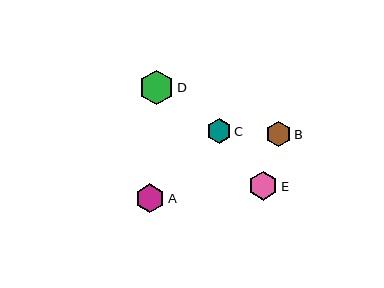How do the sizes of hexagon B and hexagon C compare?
Hexagon B and hexagon C are approximately the same size.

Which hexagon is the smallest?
Hexagon C is the smallest with a size of approximately 25 pixels.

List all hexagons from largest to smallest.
From largest to smallest: D, A, E, B, C.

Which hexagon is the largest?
Hexagon D is the largest with a size of approximately 34 pixels.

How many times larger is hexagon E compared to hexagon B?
Hexagon E is approximately 1.1 times the size of hexagon B.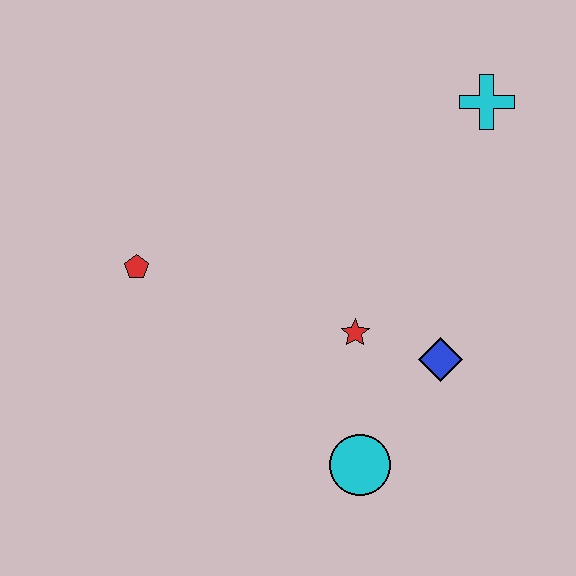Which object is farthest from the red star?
The cyan cross is farthest from the red star.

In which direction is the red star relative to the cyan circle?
The red star is above the cyan circle.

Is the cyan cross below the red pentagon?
No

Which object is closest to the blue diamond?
The red star is closest to the blue diamond.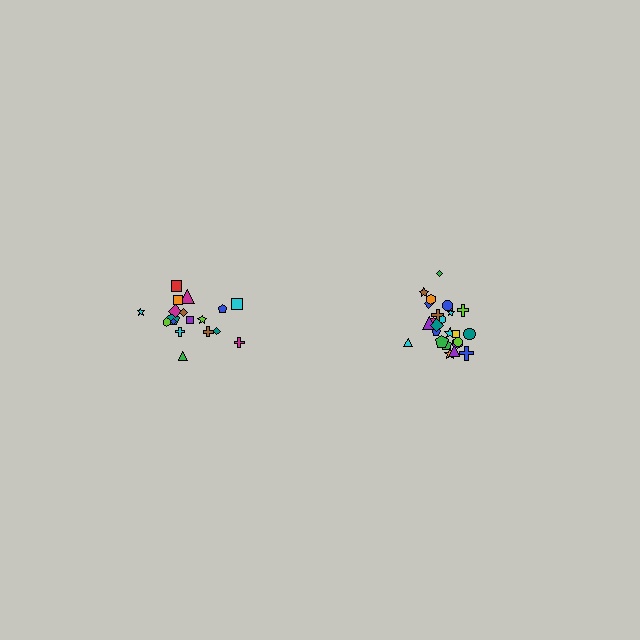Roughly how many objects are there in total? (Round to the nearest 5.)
Roughly 45 objects in total.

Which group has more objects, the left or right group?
The right group.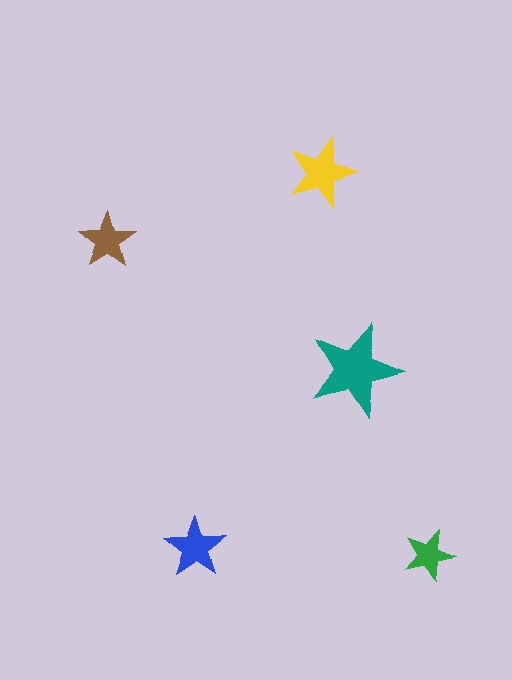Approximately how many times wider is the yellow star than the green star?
About 1.5 times wider.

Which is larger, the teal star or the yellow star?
The teal one.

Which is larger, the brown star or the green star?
The brown one.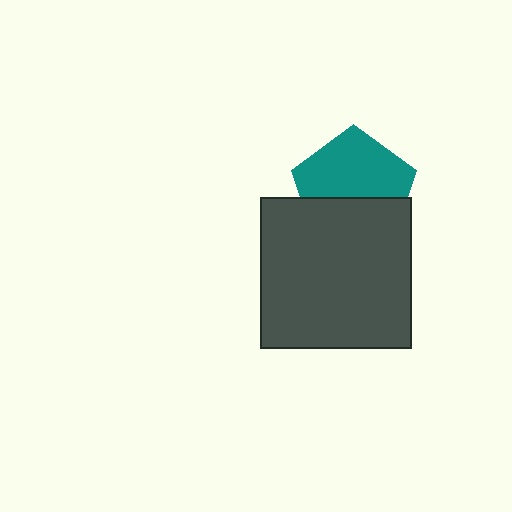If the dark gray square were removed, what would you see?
You would see the complete teal pentagon.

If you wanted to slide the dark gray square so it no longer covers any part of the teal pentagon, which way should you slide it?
Slide it down — that is the most direct way to separate the two shapes.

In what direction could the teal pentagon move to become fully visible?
The teal pentagon could move up. That would shift it out from behind the dark gray square entirely.